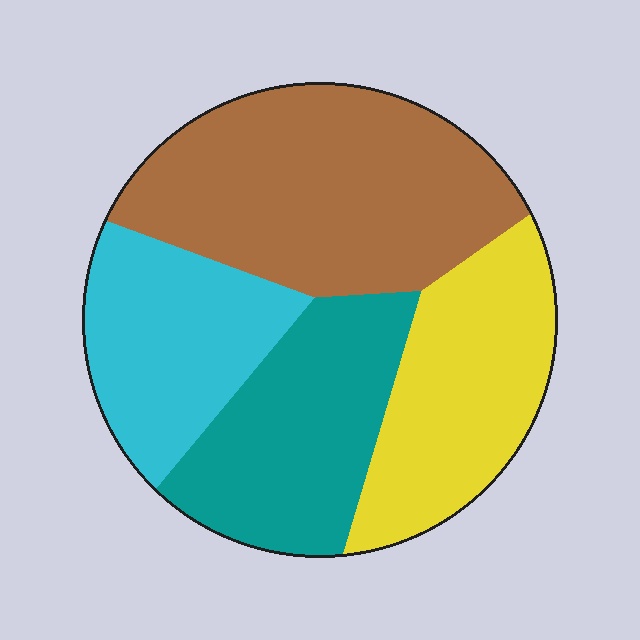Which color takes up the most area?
Brown, at roughly 35%.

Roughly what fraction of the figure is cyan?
Cyan covers around 20% of the figure.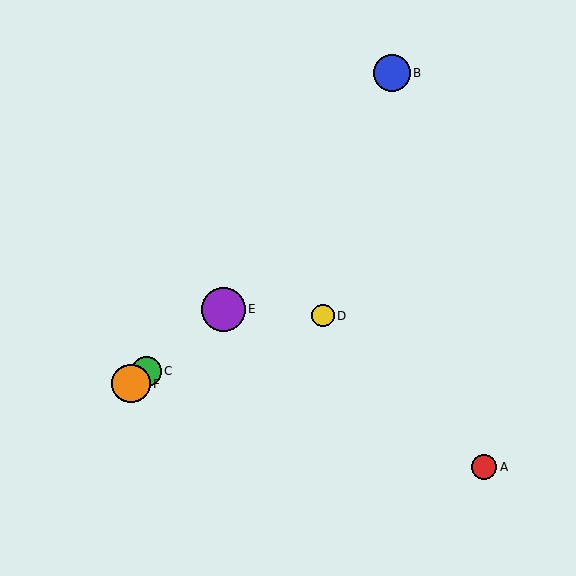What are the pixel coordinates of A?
Object A is at (484, 467).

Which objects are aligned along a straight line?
Objects C, E, F are aligned along a straight line.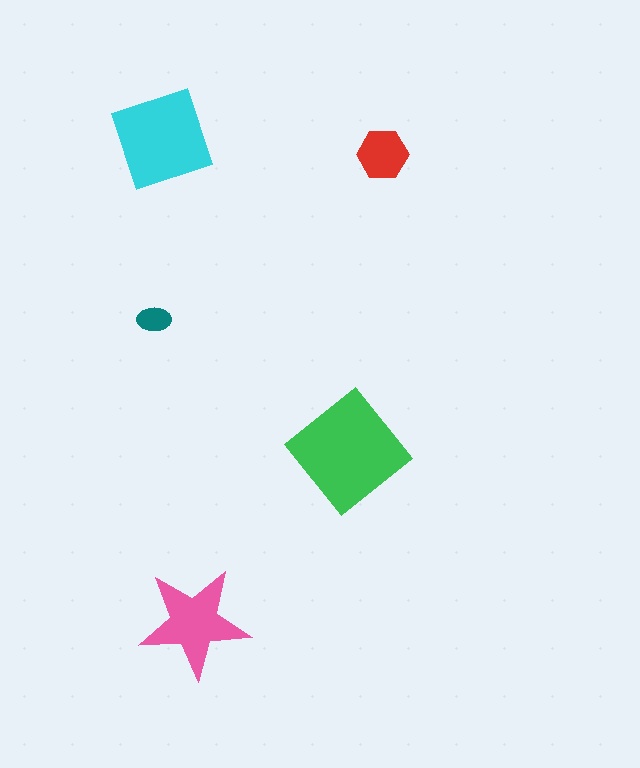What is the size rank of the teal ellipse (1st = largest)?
5th.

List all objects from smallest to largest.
The teal ellipse, the red hexagon, the pink star, the cyan diamond, the green diamond.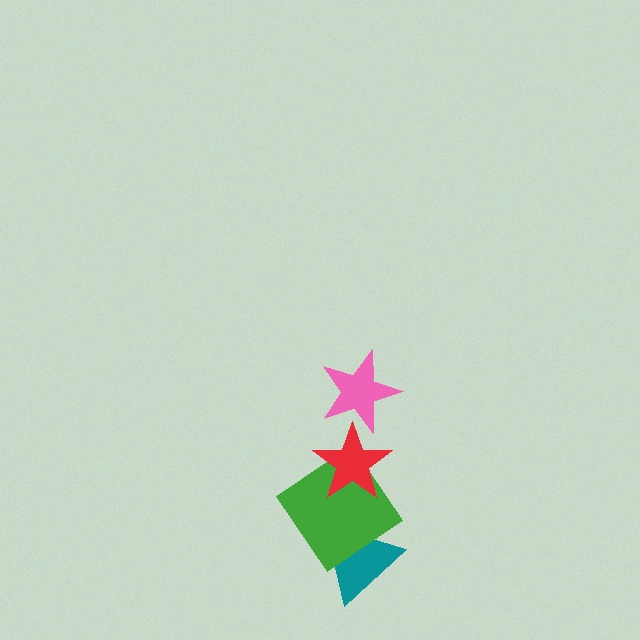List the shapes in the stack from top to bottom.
From top to bottom: the pink star, the red star, the green diamond, the teal triangle.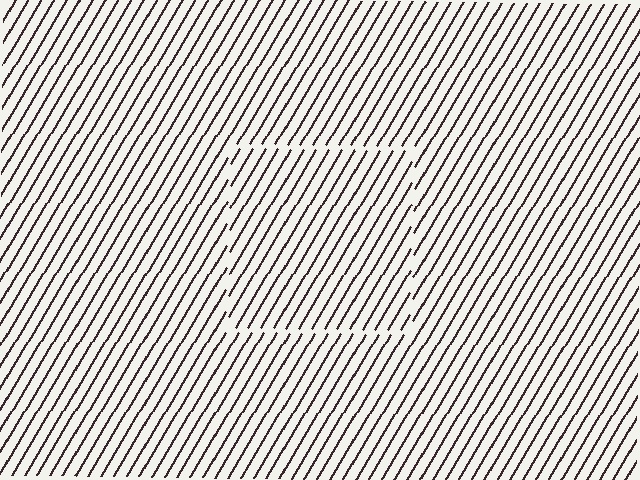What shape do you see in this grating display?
An illusory square. The interior of the shape contains the same grating, shifted by half a period — the contour is defined by the phase discontinuity where line-ends from the inner and outer gratings abut.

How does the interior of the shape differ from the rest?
The interior of the shape contains the same grating, shifted by half a period — the contour is defined by the phase discontinuity where line-ends from the inner and outer gratings abut.